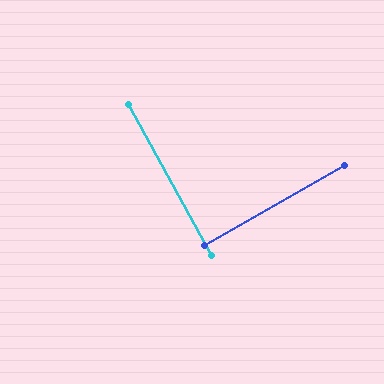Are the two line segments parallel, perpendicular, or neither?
Perpendicular — they meet at approximately 89°.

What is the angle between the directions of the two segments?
Approximately 89 degrees.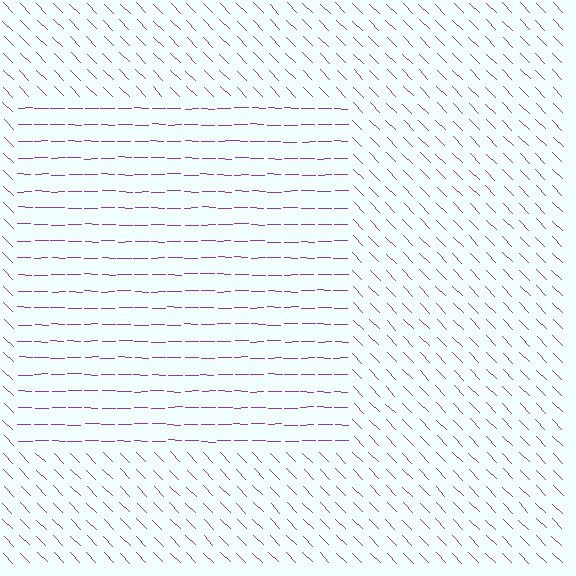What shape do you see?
I see a rectangle.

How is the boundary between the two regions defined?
The boundary is defined purely by a change in line orientation (approximately 45 degrees difference). All lines are the same color and thickness.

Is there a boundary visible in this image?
Yes, there is a texture boundary formed by a change in line orientation.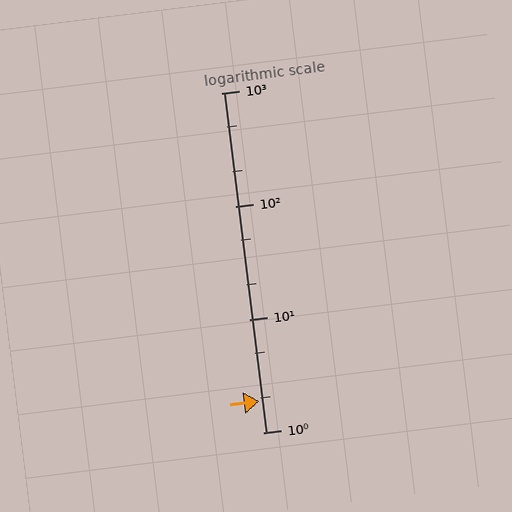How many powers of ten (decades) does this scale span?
The scale spans 3 decades, from 1 to 1000.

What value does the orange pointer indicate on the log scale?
The pointer indicates approximately 1.9.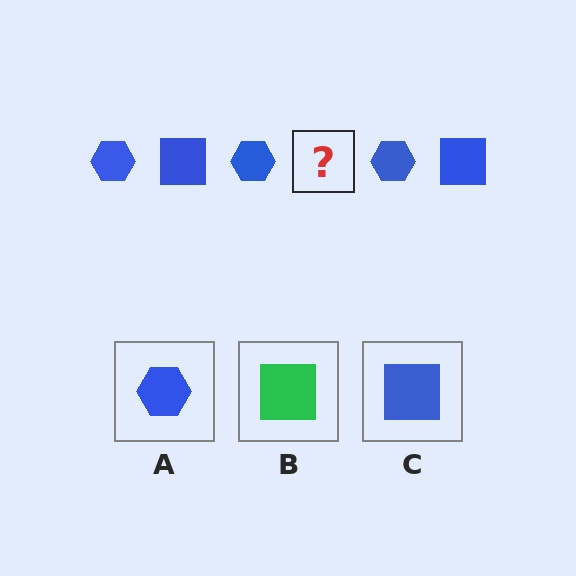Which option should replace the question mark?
Option C.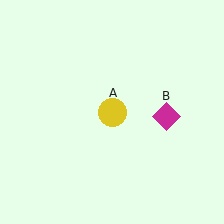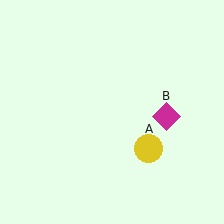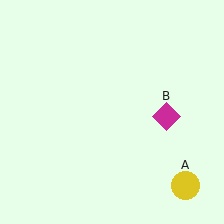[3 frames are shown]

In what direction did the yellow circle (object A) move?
The yellow circle (object A) moved down and to the right.